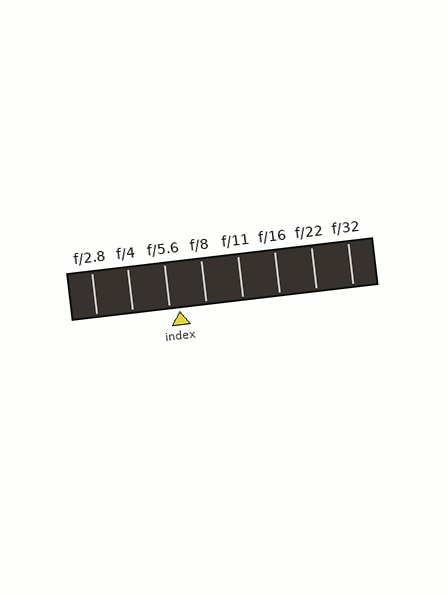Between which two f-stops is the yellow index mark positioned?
The index mark is between f/5.6 and f/8.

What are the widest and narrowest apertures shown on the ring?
The widest aperture shown is f/2.8 and the narrowest is f/32.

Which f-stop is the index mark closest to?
The index mark is closest to f/5.6.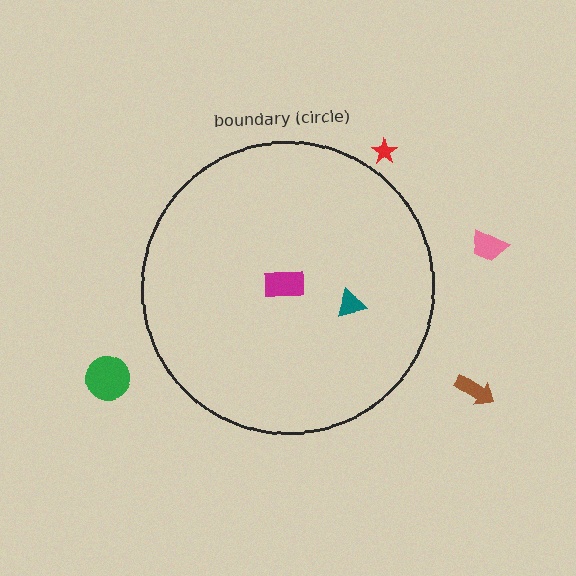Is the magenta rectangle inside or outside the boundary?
Inside.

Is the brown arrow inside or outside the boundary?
Outside.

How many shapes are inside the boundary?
2 inside, 4 outside.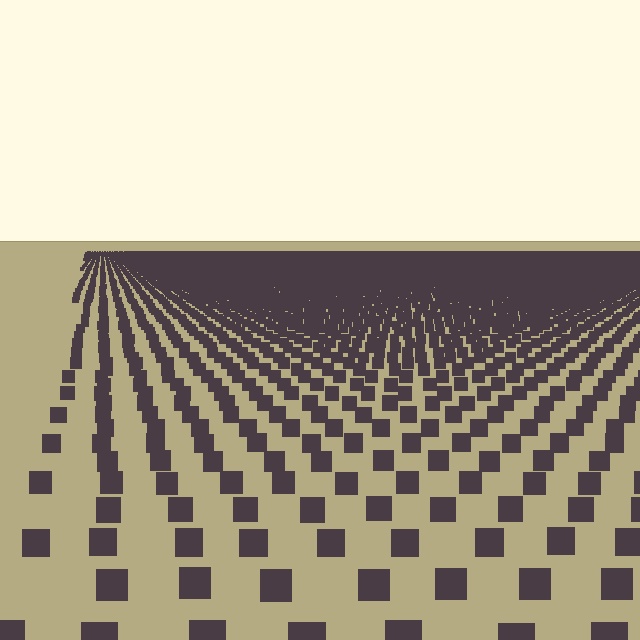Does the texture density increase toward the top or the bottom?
Density increases toward the top.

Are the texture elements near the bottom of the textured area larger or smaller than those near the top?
Larger. Near the bottom, elements are closer to the viewer and appear at a bigger on-screen size.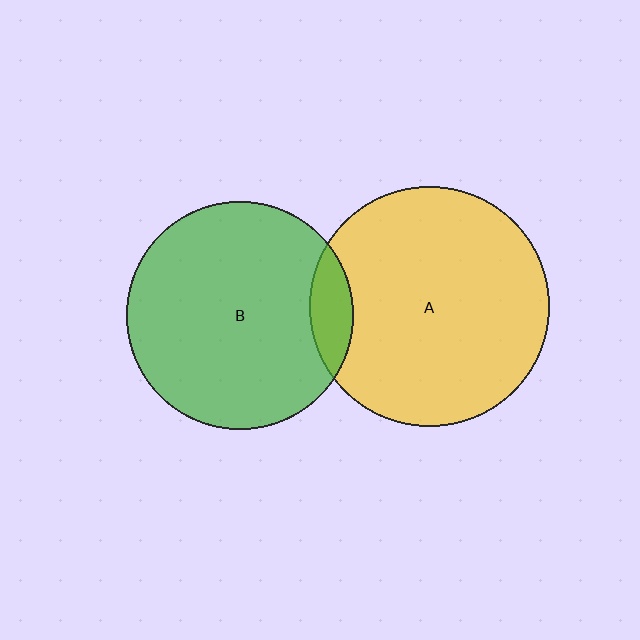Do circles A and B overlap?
Yes.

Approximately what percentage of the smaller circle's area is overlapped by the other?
Approximately 10%.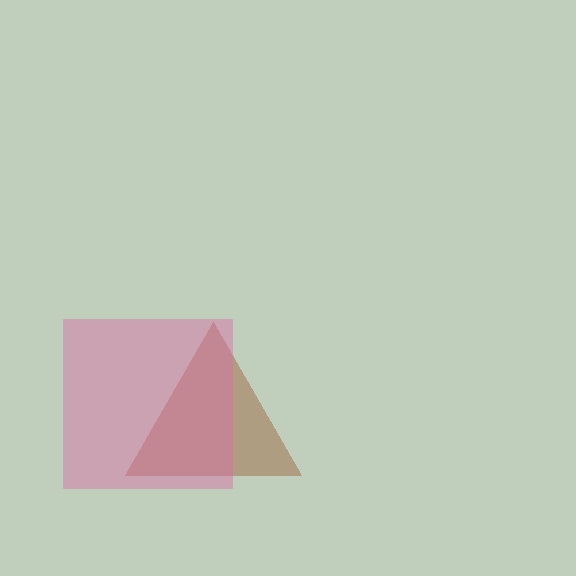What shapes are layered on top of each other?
The layered shapes are: a brown triangle, a pink square.